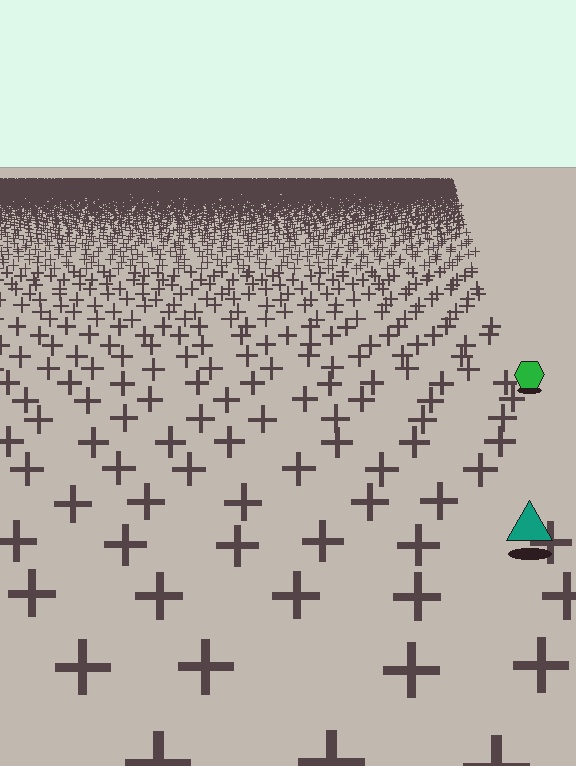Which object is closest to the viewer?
The teal triangle is closest. The texture marks near it are larger and more spread out.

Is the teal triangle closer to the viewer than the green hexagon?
Yes. The teal triangle is closer — you can tell from the texture gradient: the ground texture is coarser near it.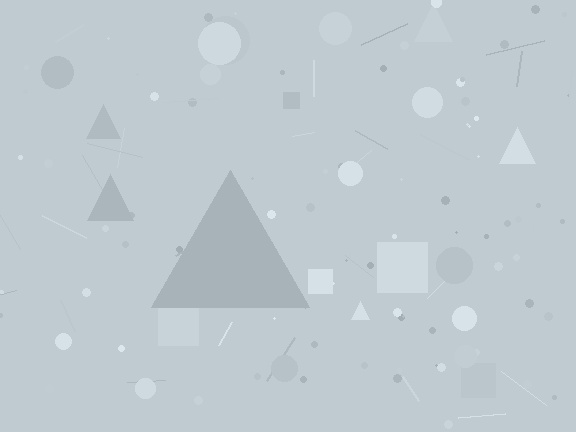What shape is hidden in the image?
A triangle is hidden in the image.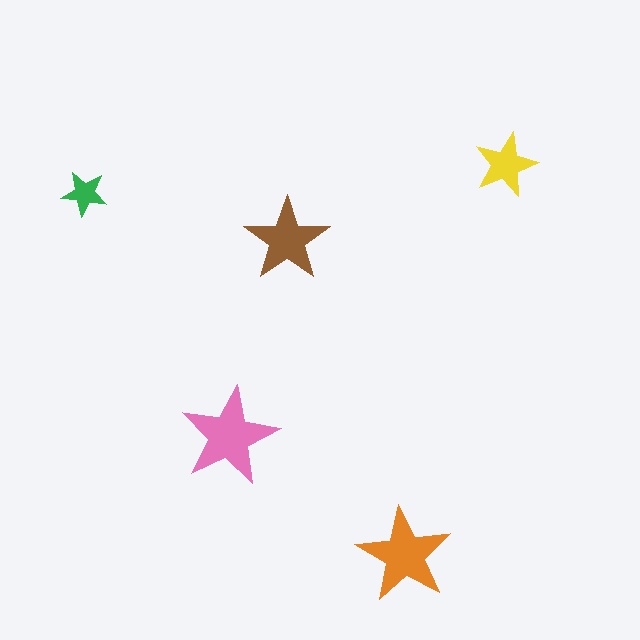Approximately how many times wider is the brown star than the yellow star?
About 1.5 times wider.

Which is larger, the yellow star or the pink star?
The pink one.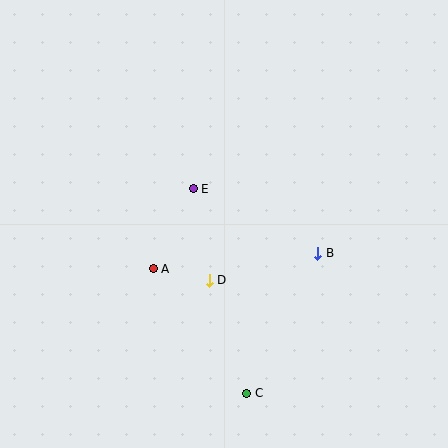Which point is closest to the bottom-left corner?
Point A is closest to the bottom-left corner.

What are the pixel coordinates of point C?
Point C is at (247, 393).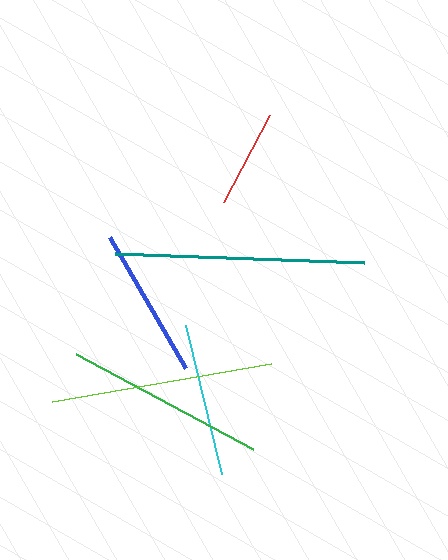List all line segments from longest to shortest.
From longest to shortest: teal, lime, green, cyan, blue, red.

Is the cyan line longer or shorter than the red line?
The cyan line is longer than the red line.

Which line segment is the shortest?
The red line is the shortest at approximately 98 pixels.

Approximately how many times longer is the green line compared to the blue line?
The green line is approximately 1.3 times the length of the blue line.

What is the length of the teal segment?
The teal segment is approximately 249 pixels long.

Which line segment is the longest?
The teal line is the longest at approximately 249 pixels.